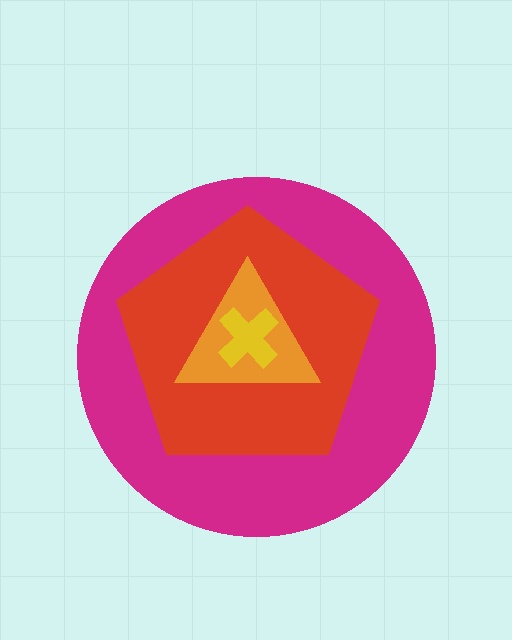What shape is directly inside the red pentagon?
The orange triangle.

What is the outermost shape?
The magenta circle.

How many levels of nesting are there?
4.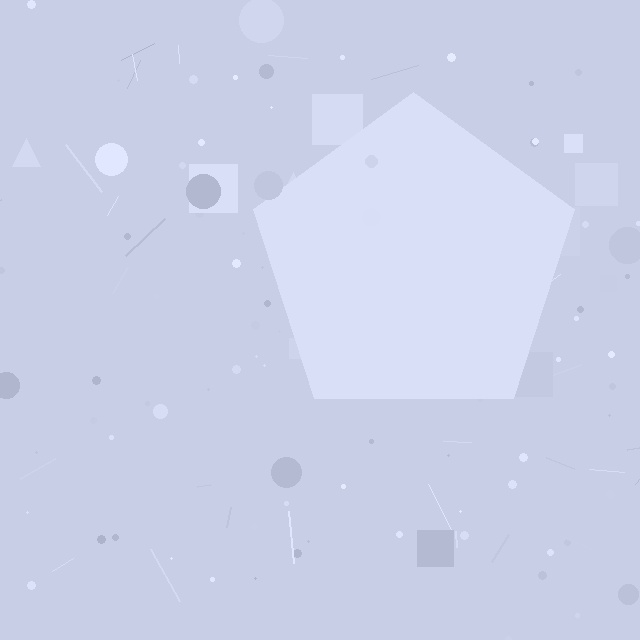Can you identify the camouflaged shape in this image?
The camouflaged shape is a pentagon.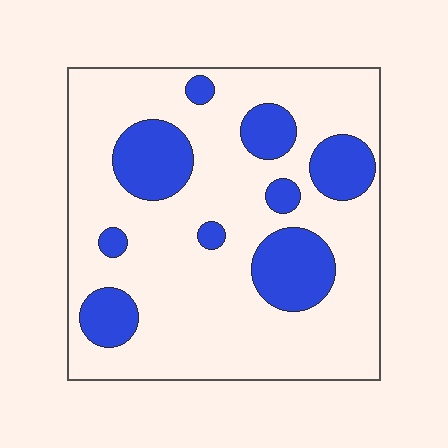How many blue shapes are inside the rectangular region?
9.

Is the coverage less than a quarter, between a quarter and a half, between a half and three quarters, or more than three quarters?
Less than a quarter.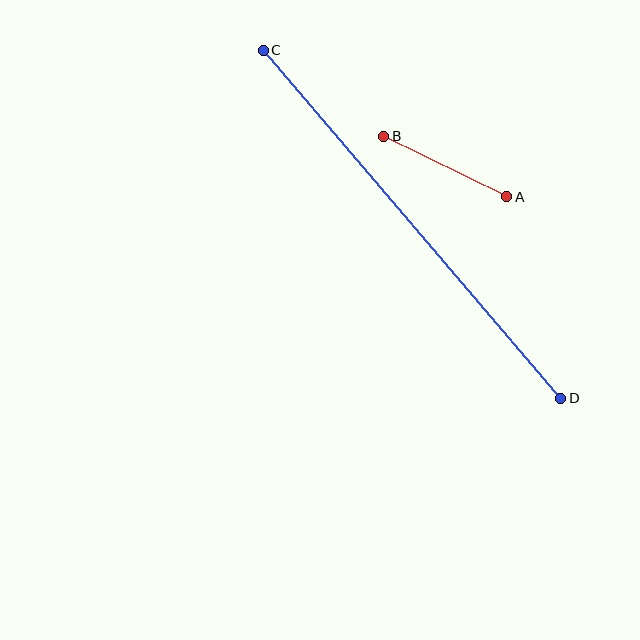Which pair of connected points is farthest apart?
Points C and D are farthest apart.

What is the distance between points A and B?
The distance is approximately 137 pixels.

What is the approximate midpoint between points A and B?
The midpoint is at approximately (445, 167) pixels.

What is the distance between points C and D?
The distance is approximately 457 pixels.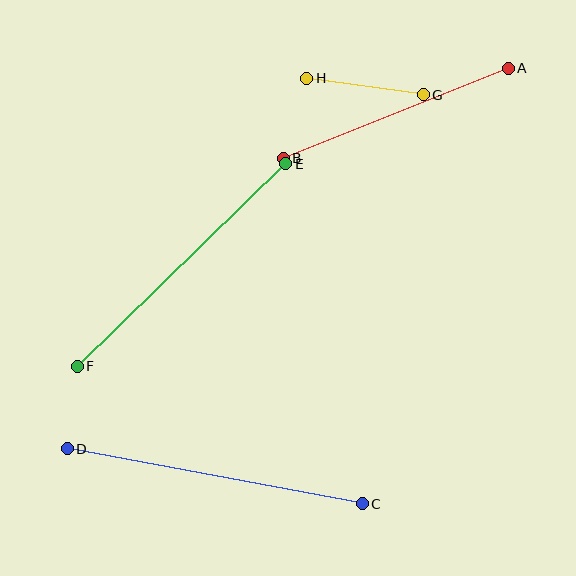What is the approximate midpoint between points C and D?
The midpoint is at approximately (215, 476) pixels.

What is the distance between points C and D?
The distance is approximately 300 pixels.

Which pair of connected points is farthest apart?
Points C and D are farthest apart.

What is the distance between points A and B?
The distance is approximately 242 pixels.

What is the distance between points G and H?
The distance is approximately 118 pixels.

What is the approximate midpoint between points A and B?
The midpoint is at approximately (396, 113) pixels.